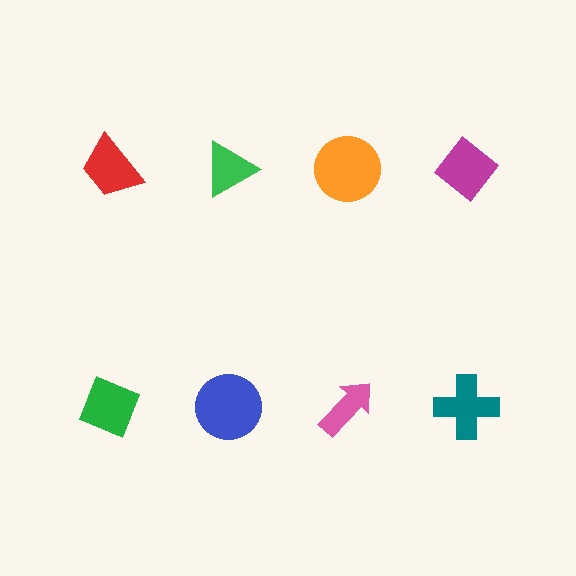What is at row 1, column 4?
A magenta diamond.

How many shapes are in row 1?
4 shapes.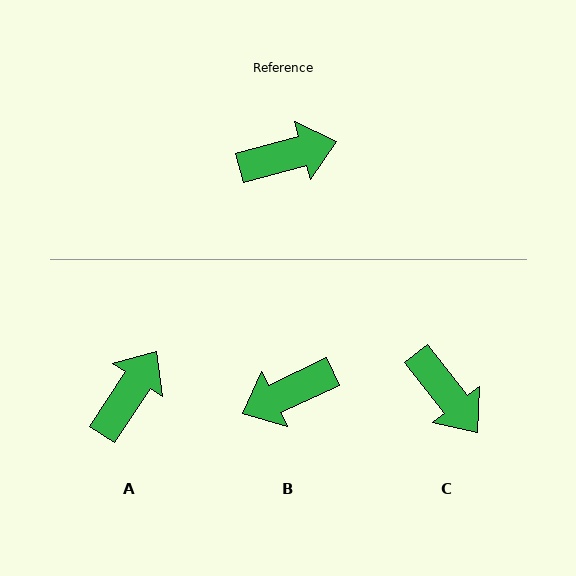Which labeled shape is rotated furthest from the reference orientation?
B, about 170 degrees away.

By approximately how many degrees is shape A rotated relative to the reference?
Approximately 42 degrees counter-clockwise.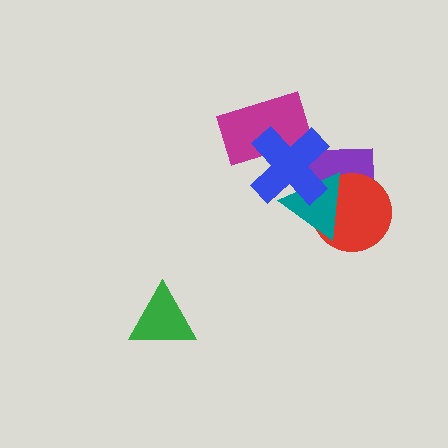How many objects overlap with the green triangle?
0 objects overlap with the green triangle.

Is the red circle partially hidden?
Yes, it is partially covered by another shape.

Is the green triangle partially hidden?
No, no other shape covers it.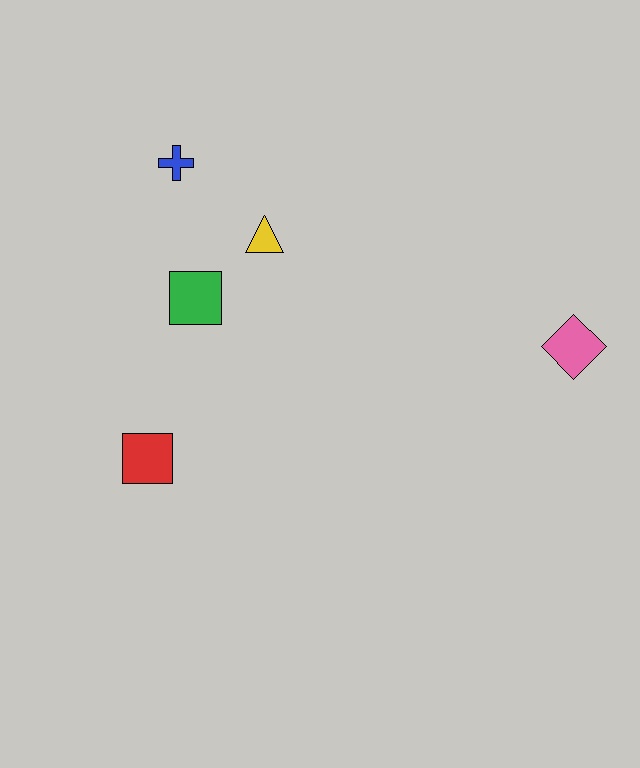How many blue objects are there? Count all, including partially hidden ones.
There is 1 blue object.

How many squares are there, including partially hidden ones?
There are 2 squares.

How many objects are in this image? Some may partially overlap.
There are 5 objects.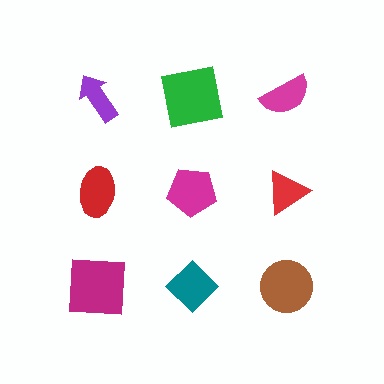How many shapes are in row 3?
3 shapes.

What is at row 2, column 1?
A red ellipse.